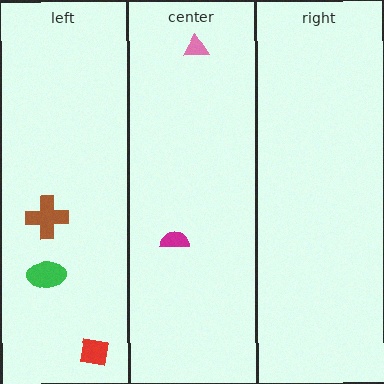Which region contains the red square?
The left region.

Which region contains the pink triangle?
The center region.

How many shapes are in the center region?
2.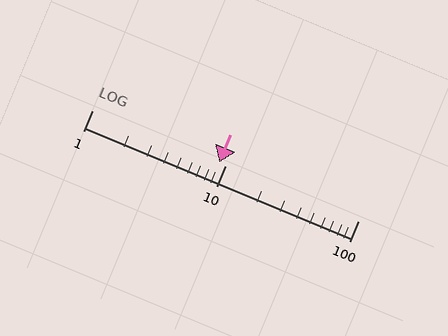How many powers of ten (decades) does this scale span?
The scale spans 2 decades, from 1 to 100.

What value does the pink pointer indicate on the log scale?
The pointer indicates approximately 9.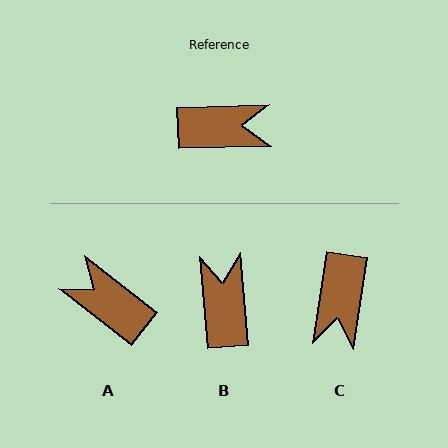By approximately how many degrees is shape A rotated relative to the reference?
Approximately 140 degrees counter-clockwise.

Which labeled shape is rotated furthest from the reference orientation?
A, about 140 degrees away.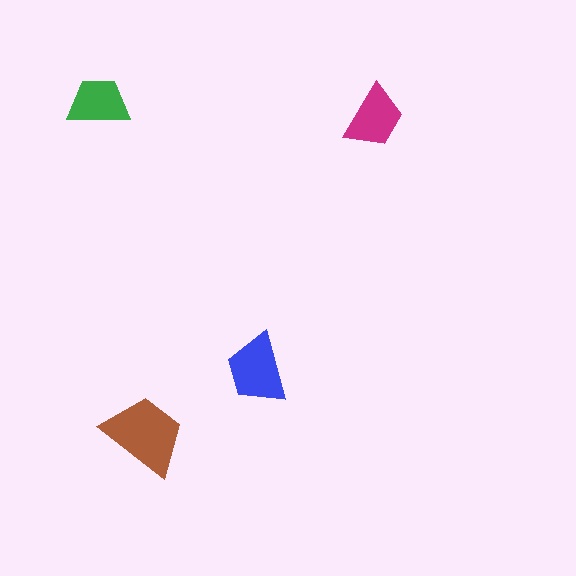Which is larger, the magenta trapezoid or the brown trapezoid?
The brown one.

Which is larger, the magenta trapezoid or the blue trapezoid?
The blue one.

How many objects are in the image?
There are 4 objects in the image.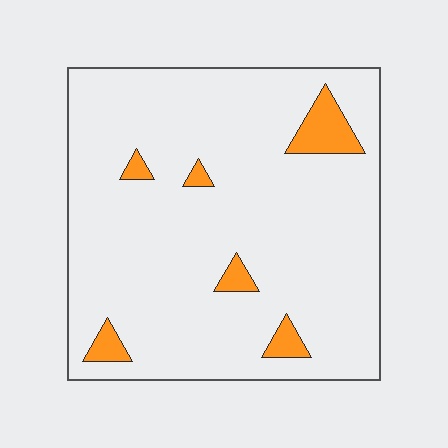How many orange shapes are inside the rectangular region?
6.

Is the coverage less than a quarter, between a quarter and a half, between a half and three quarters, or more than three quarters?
Less than a quarter.